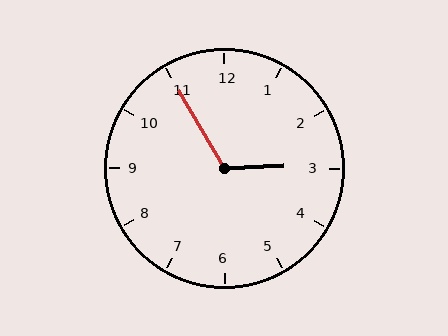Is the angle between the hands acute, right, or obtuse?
It is obtuse.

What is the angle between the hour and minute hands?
Approximately 118 degrees.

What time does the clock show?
2:55.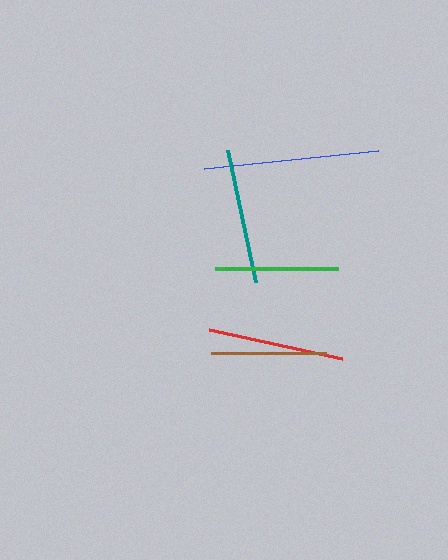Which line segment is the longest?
The blue line is the longest at approximately 175 pixels.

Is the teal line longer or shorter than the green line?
The teal line is longer than the green line.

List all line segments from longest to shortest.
From longest to shortest: blue, red, teal, green, brown.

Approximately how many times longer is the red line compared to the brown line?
The red line is approximately 1.2 times the length of the brown line.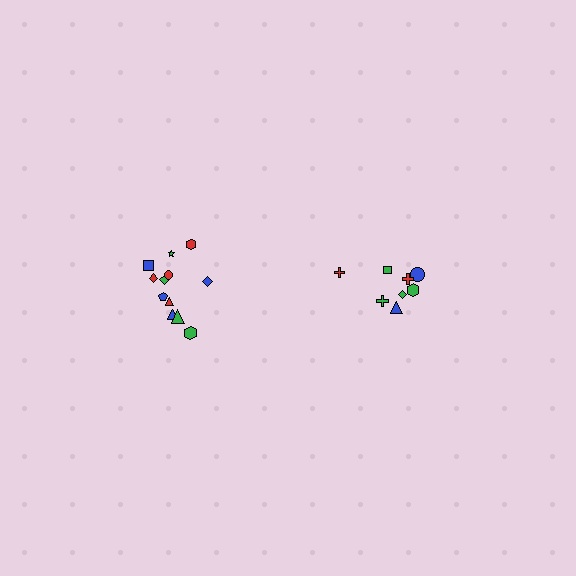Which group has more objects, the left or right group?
The left group.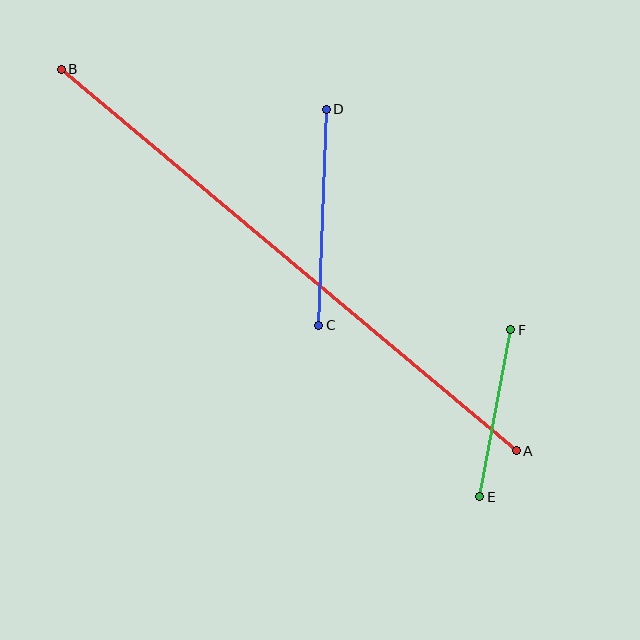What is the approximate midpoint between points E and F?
The midpoint is at approximately (495, 413) pixels.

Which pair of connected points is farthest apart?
Points A and B are farthest apart.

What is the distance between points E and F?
The distance is approximately 170 pixels.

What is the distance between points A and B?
The distance is approximately 594 pixels.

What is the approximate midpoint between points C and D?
The midpoint is at approximately (323, 217) pixels.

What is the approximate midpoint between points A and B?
The midpoint is at approximately (289, 260) pixels.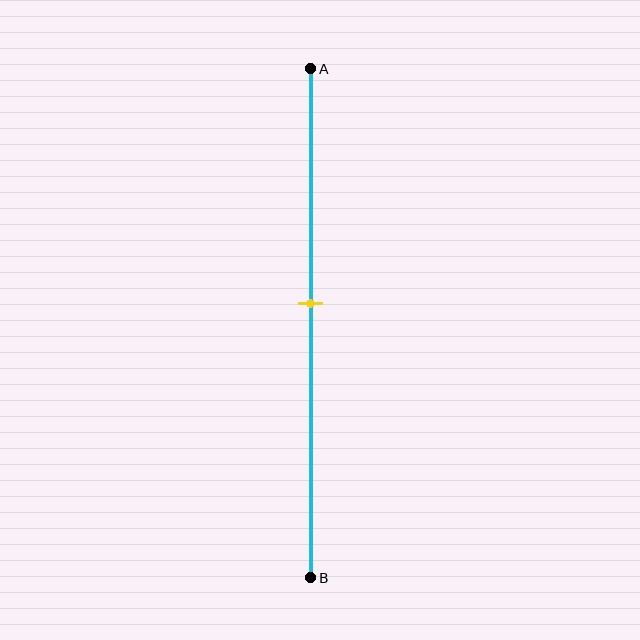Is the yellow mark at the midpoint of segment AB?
No, the mark is at about 45% from A, not at the 50% midpoint.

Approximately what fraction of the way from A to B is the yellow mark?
The yellow mark is approximately 45% of the way from A to B.